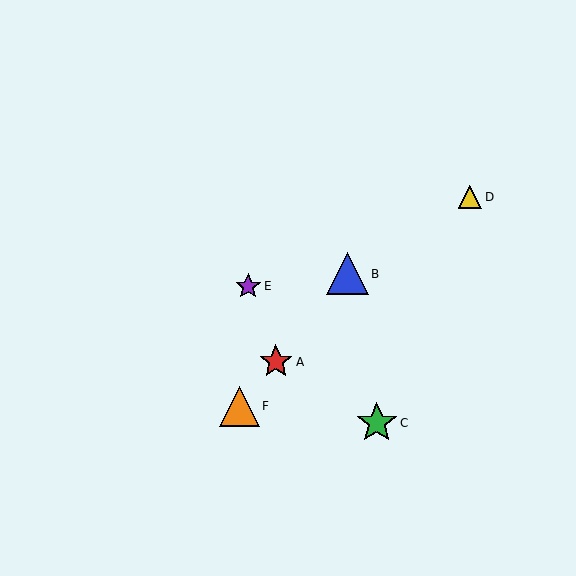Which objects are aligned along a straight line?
Objects A, B, F are aligned along a straight line.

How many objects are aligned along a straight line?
3 objects (A, B, F) are aligned along a straight line.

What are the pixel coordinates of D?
Object D is at (470, 197).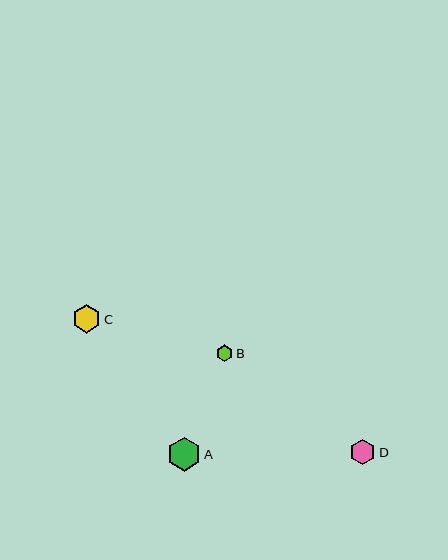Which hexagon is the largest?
Hexagon A is the largest with a size of approximately 34 pixels.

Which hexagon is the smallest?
Hexagon B is the smallest with a size of approximately 16 pixels.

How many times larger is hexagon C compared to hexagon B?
Hexagon C is approximately 1.7 times the size of hexagon B.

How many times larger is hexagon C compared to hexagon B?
Hexagon C is approximately 1.7 times the size of hexagon B.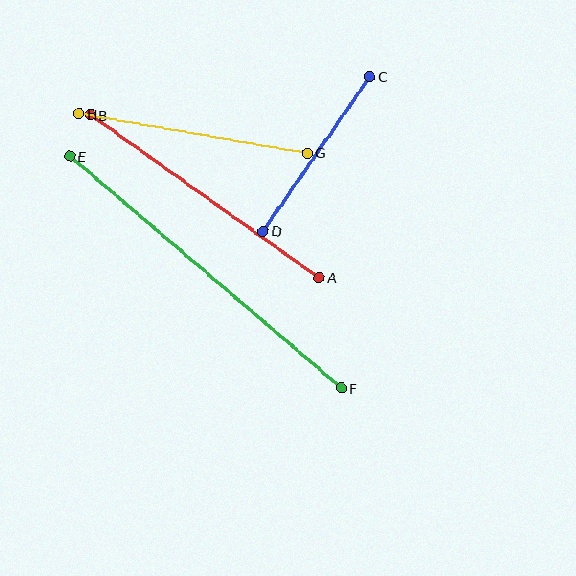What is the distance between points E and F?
The distance is approximately 357 pixels.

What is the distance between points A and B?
The distance is approximately 281 pixels.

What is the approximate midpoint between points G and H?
The midpoint is at approximately (193, 133) pixels.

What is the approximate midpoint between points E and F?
The midpoint is at approximately (205, 272) pixels.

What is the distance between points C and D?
The distance is approximately 188 pixels.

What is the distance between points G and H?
The distance is approximately 231 pixels.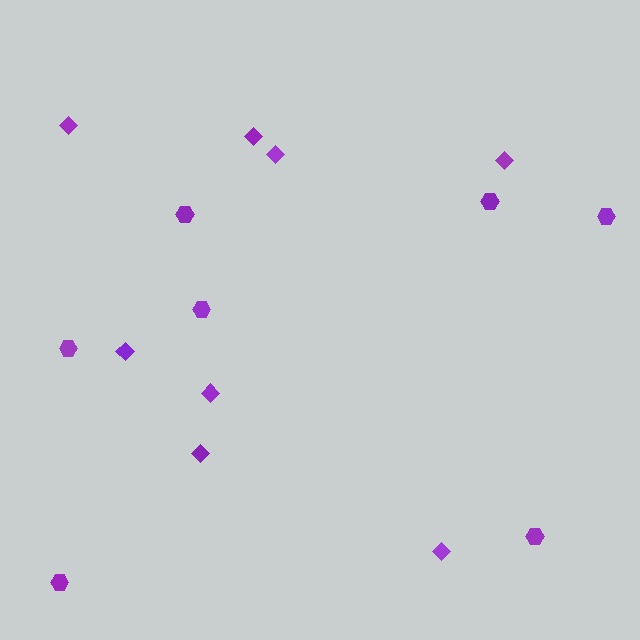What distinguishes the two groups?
There are 2 groups: one group of hexagons (7) and one group of diamonds (8).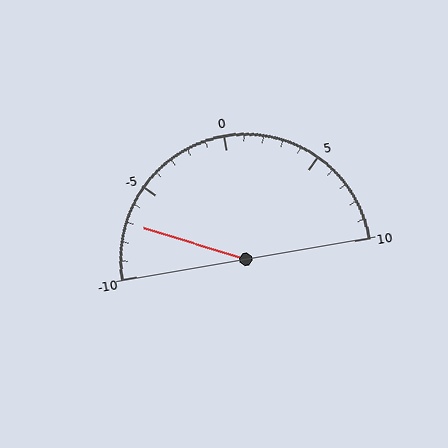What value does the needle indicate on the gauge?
The needle indicates approximately -7.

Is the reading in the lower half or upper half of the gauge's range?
The reading is in the lower half of the range (-10 to 10).